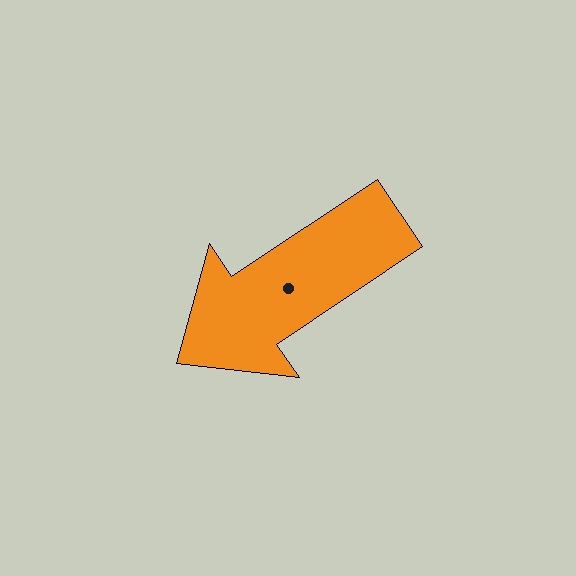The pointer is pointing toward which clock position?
Roughly 8 o'clock.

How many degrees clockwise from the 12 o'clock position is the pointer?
Approximately 236 degrees.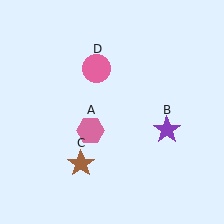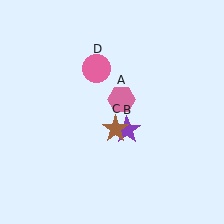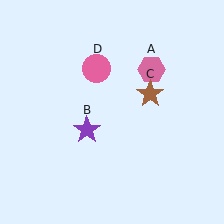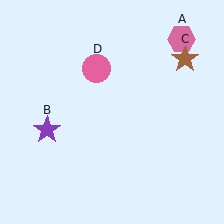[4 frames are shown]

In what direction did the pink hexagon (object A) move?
The pink hexagon (object A) moved up and to the right.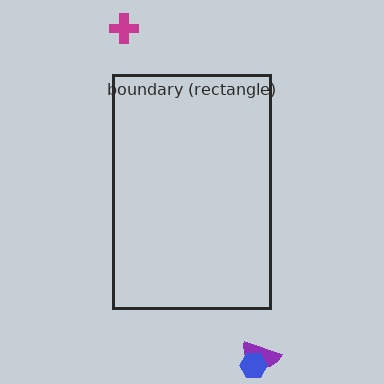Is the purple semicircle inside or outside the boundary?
Outside.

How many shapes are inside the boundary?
0 inside, 3 outside.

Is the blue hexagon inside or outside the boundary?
Outside.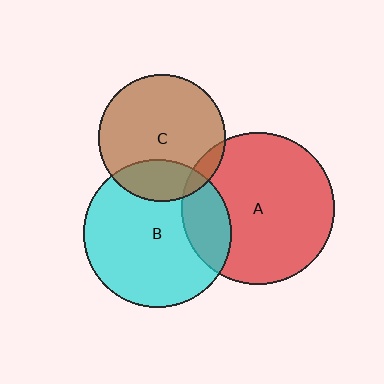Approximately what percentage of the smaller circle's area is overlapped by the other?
Approximately 25%.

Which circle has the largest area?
Circle A (red).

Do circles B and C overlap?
Yes.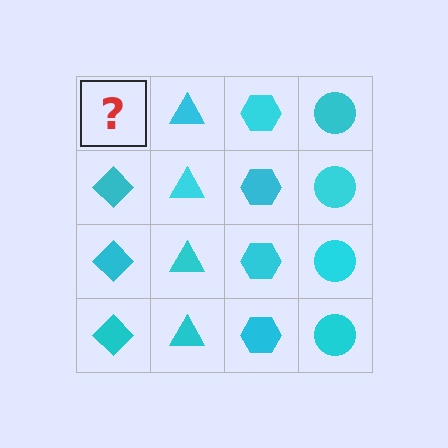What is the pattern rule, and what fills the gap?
The rule is that each column has a consistent shape. The gap should be filled with a cyan diamond.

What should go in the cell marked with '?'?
The missing cell should contain a cyan diamond.